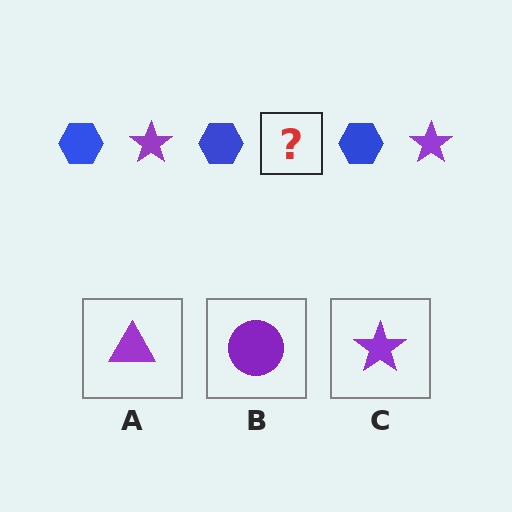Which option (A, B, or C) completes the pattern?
C.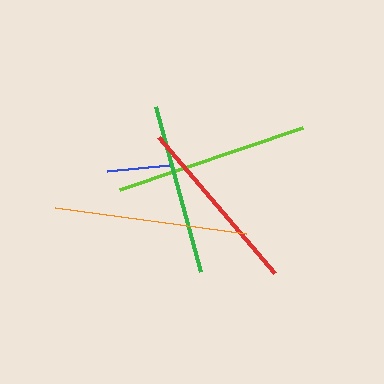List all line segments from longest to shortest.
From longest to shortest: lime, orange, red, green, blue.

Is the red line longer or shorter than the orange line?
The orange line is longer than the red line.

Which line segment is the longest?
The lime line is the longest at approximately 193 pixels.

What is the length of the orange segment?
The orange segment is approximately 193 pixels long.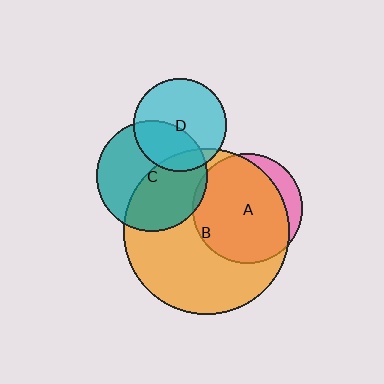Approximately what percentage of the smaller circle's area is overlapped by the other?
Approximately 85%.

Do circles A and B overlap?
Yes.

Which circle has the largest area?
Circle B (orange).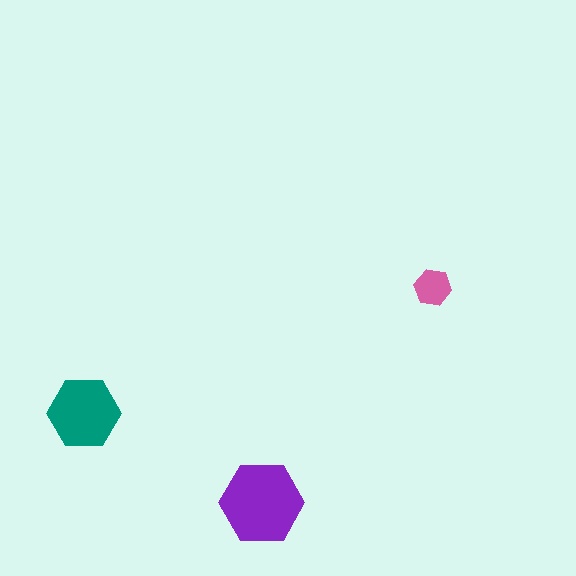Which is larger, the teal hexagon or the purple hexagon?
The purple one.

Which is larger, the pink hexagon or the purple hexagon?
The purple one.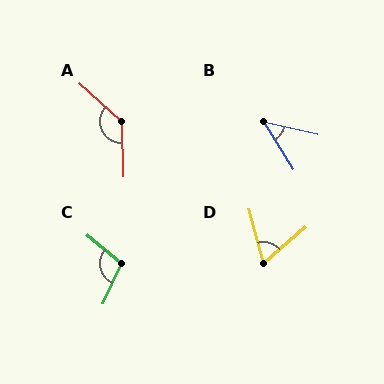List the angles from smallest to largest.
B (45°), D (64°), C (105°), A (133°).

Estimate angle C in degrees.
Approximately 105 degrees.